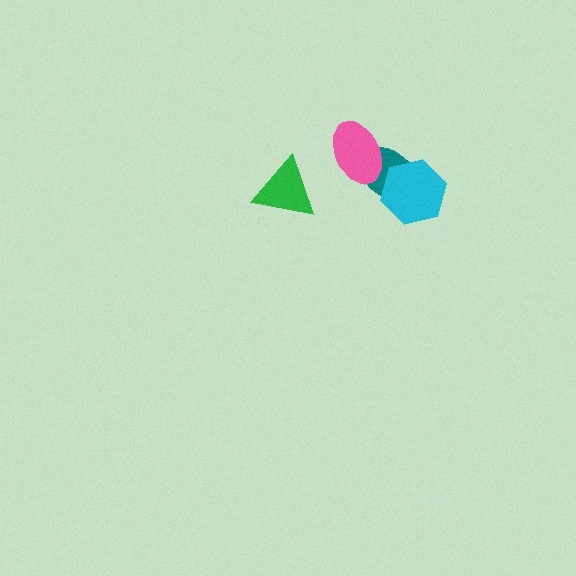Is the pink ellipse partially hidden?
No, no other shape covers it.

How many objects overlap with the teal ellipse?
2 objects overlap with the teal ellipse.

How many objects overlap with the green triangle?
0 objects overlap with the green triangle.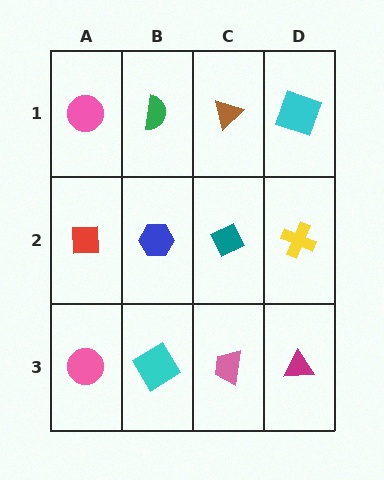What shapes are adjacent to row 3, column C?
A teal diamond (row 2, column C), a cyan diamond (row 3, column B), a magenta triangle (row 3, column D).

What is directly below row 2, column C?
A pink trapezoid.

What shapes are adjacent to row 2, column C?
A brown triangle (row 1, column C), a pink trapezoid (row 3, column C), a blue hexagon (row 2, column B), a yellow cross (row 2, column D).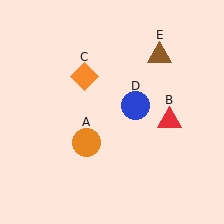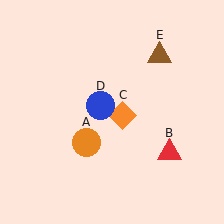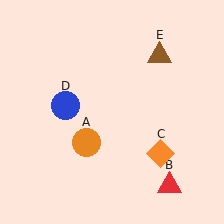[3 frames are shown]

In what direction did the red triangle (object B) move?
The red triangle (object B) moved down.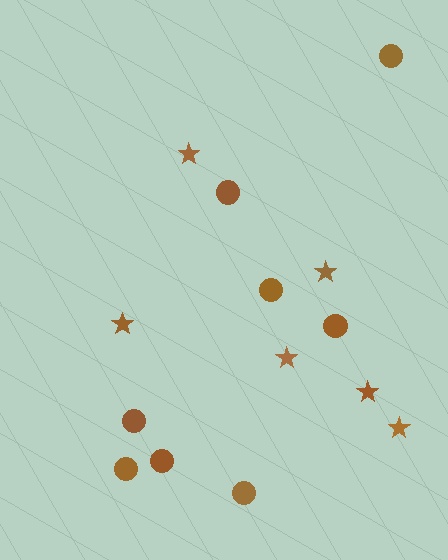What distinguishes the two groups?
There are 2 groups: one group of stars (6) and one group of circles (8).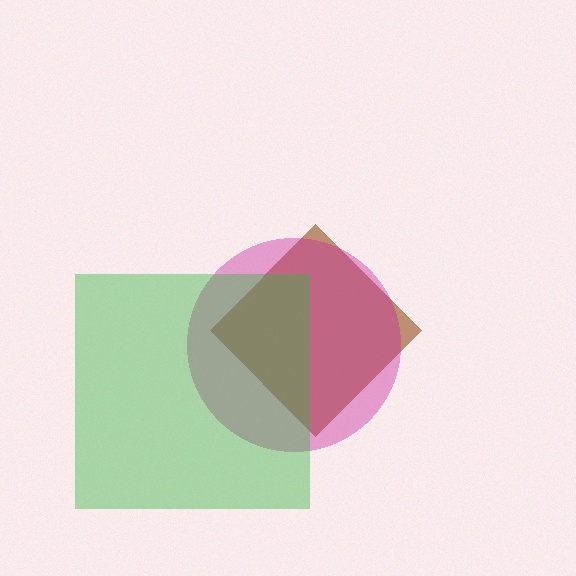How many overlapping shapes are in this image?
There are 3 overlapping shapes in the image.